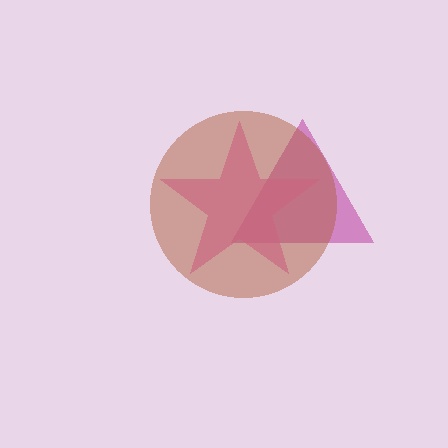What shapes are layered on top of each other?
The layered shapes are: a magenta triangle, a pink star, a brown circle.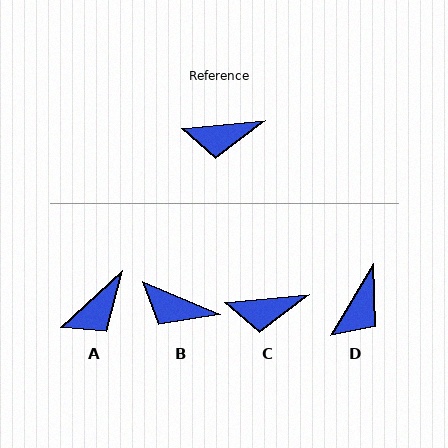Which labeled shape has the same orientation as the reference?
C.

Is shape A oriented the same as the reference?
No, it is off by about 37 degrees.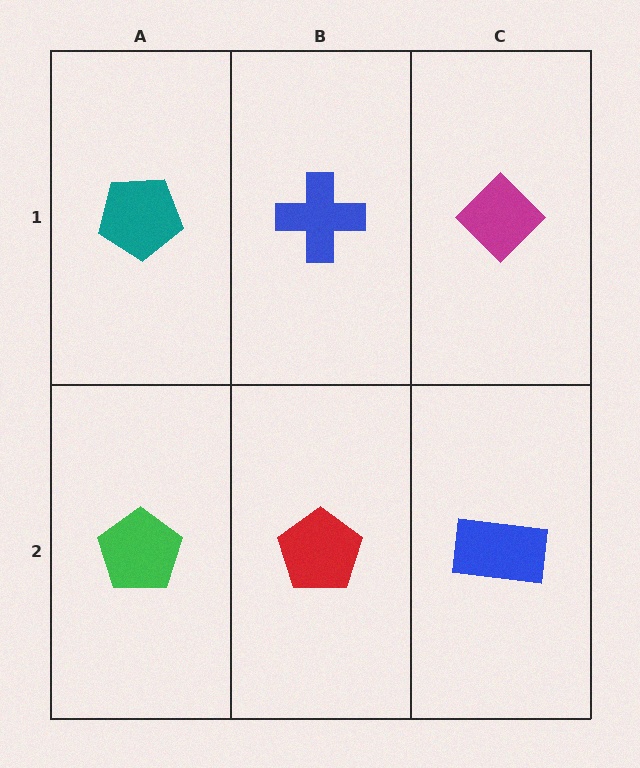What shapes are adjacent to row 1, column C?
A blue rectangle (row 2, column C), a blue cross (row 1, column B).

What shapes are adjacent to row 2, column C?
A magenta diamond (row 1, column C), a red pentagon (row 2, column B).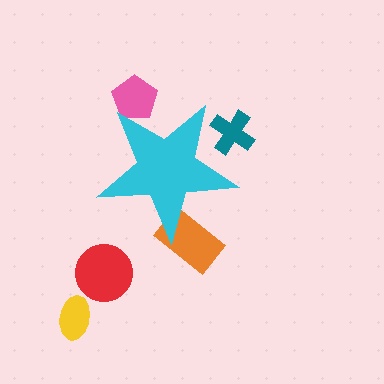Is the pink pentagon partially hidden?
Yes, the pink pentagon is partially hidden behind the cyan star.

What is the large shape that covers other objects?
A cyan star.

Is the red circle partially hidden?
No, the red circle is fully visible.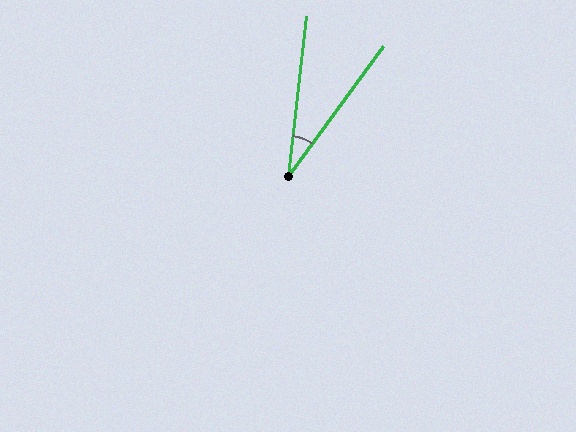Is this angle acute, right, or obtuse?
It is acute.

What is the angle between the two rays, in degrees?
Approximately 30 degrees.